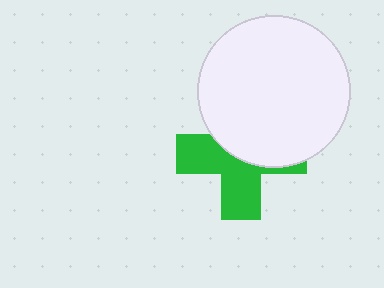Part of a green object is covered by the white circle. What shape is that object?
It is a cross.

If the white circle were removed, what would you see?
You would see the complete green cross.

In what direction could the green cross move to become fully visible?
The green cross could move down. That would shift it out from behind the white circle entirely.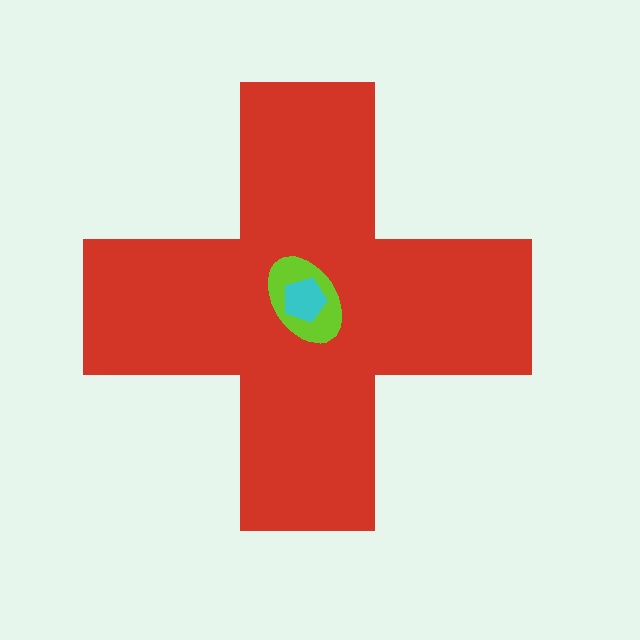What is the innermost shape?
The cyan pentagon.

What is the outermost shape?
The red cross.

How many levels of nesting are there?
3.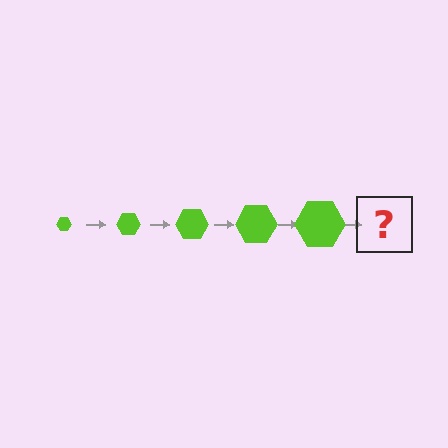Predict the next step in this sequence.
The next step is a lime hexagon, larger than the previous one.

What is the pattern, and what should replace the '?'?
The pattern is that the hexagon gets progressively larger each step. The '?' should be a lime hexagon, larger than the previous one.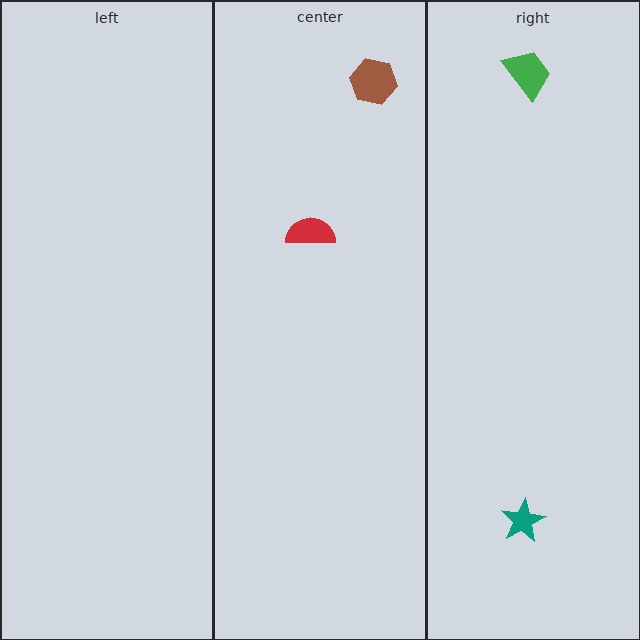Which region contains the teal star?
The right region.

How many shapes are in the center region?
2.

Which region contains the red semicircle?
The center region.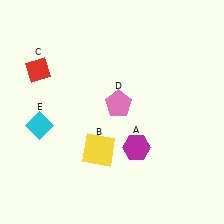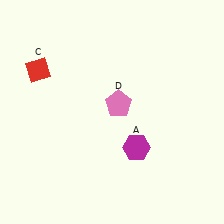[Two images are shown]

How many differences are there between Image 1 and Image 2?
There are 2 differences between the two images.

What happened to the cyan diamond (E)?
The cyan diamond (E) was removed in Image 2. It was in the bottom-left area of Image 1.